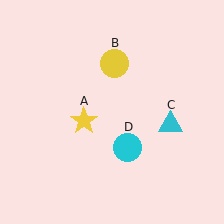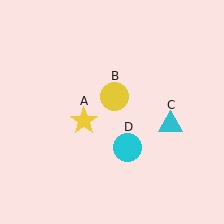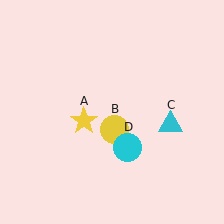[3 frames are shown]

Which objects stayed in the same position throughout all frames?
Yellow star (object A) and cyan triangle (object C) and cyan circle (object D) remained stationary.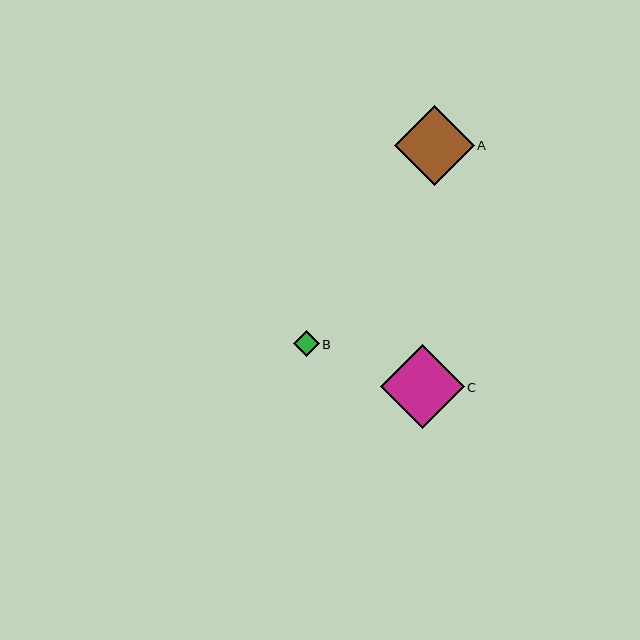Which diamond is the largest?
Diamond C is the largest with a size of approximately 84 pixels.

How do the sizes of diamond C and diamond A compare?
Diamond C and diamond A are approximately the same size.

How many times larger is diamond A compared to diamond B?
Diamond A is approximately 3.1 times the size of diamond B.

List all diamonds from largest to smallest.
From largest to smallest: C, A, B.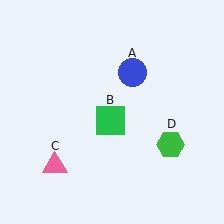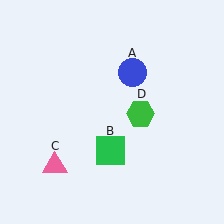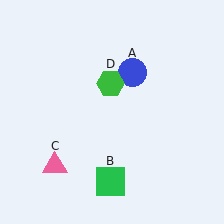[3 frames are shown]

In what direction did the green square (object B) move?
The green square (object B) moved down.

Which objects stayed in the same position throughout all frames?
Blue circle (object A) and pink triangle (object C) remained stationary.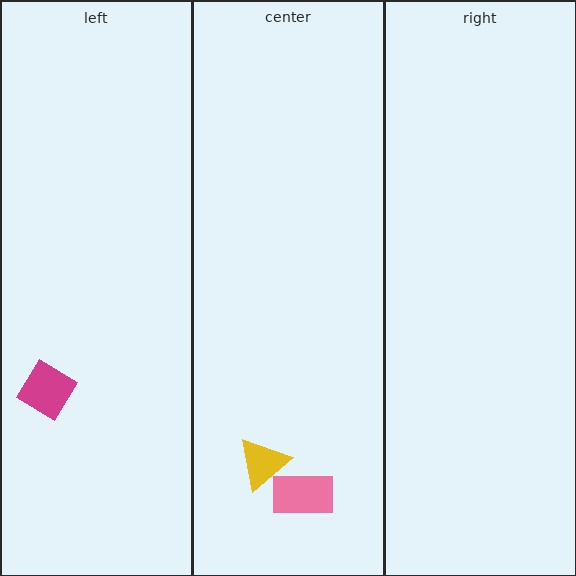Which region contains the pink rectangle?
The center region.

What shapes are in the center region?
The pink rectangle, the yellow triangle.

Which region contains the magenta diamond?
The left region.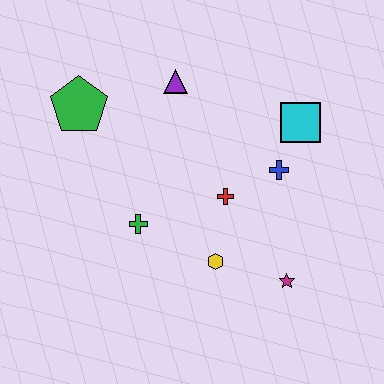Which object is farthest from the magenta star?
The green pentagon is farthest from the magenta star.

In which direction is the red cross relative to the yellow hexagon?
The red cross is above the yellow hexagon.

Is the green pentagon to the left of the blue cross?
Yes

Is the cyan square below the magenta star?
No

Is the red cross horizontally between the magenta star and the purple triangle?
Yes